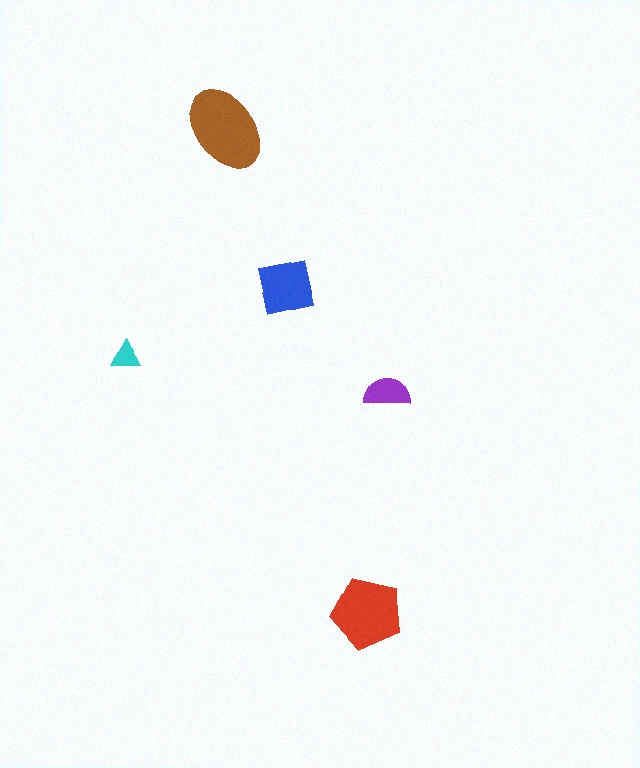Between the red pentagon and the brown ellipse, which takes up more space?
The brown ellipse.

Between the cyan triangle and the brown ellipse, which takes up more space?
The brown ellipse.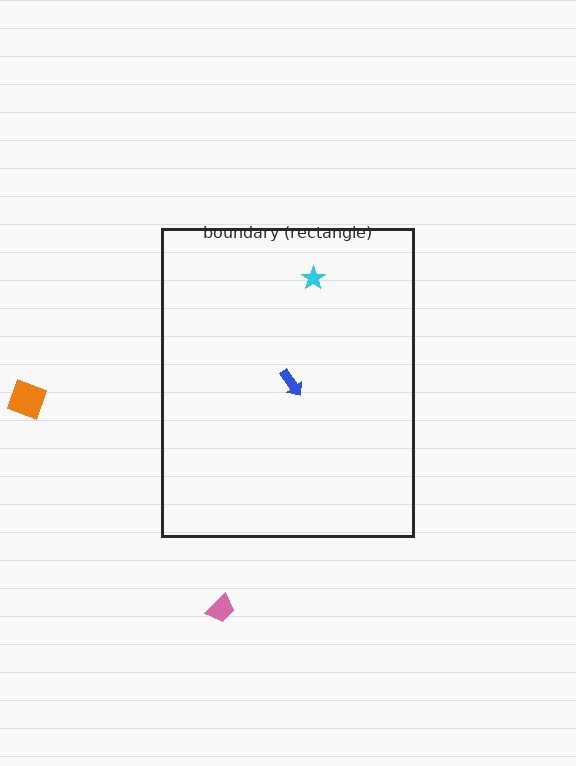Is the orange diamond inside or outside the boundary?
Outside.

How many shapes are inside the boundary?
2 inside, 2 outside.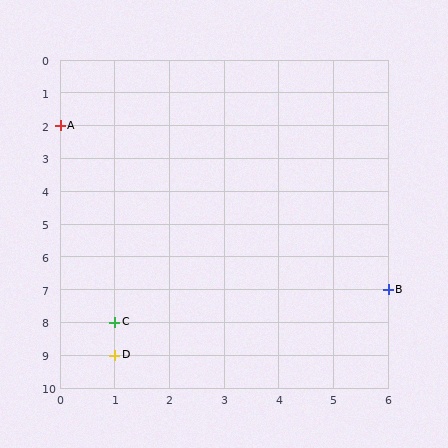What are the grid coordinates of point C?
Point C is at grid coordinates (1, 8).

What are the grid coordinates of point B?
Point B is at grid coordinates (6, 7).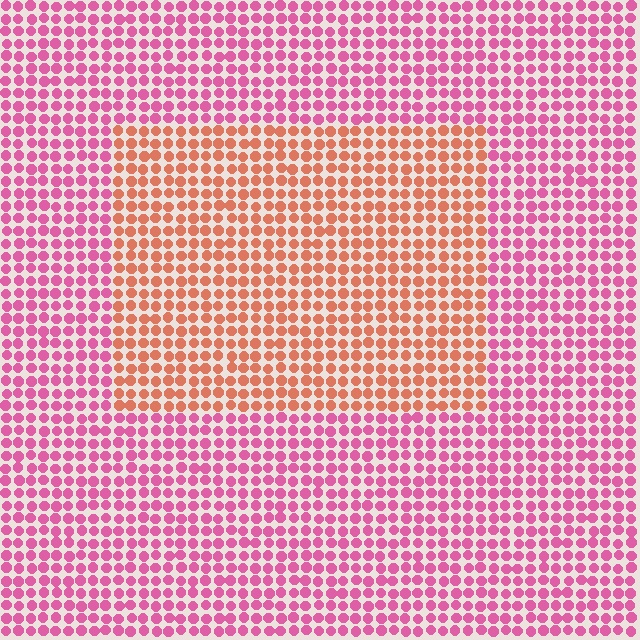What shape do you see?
I see a rectangle.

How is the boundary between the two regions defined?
The boundary is defined purely by a slight shift in hue (about 44 degrees). Spacing, size, and orientation are identical on both sides.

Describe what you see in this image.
The image is filled with small pink elements in a uniform arrangement. A rectangle-shaped region is visible where the elements are tinted to a slightly different hue, forming a subtle color boundary.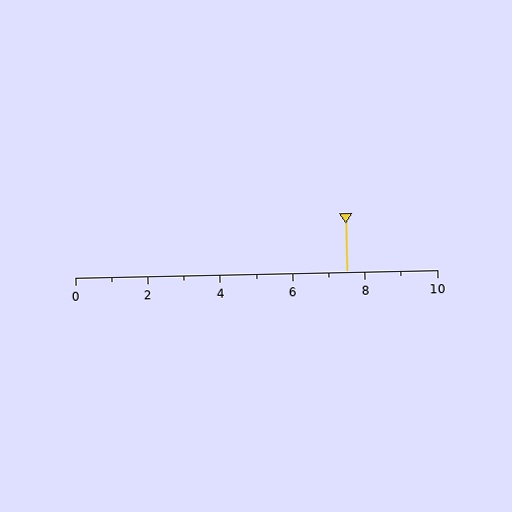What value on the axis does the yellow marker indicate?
The marker indicates approximately 7.5.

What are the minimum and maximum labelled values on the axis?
The axis runs from 0 to 10.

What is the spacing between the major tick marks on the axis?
The major ticks are spaced 2 apart.